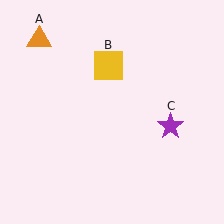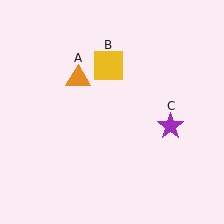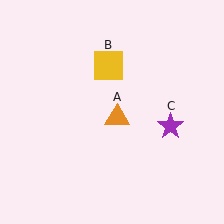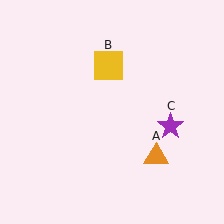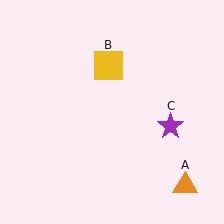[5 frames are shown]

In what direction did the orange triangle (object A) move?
The orange triangle (object A) moved down and to the right.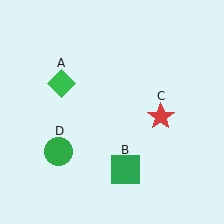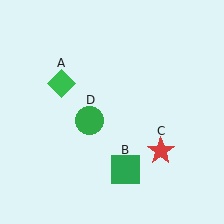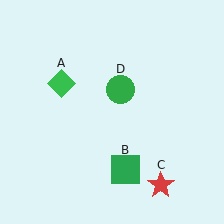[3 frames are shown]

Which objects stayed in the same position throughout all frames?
Green diamond (object A) and green square (object B) remained stationary.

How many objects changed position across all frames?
2 objects changed position: red star (object C), green circle (object D).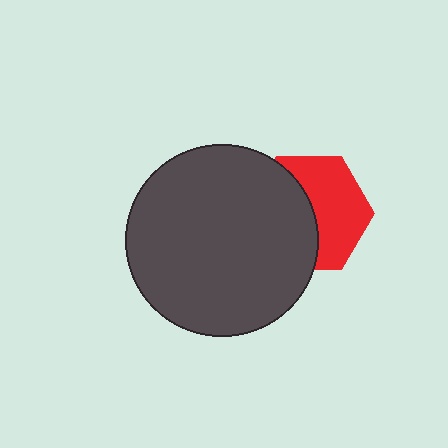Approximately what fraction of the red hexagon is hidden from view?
Roughly 48% of the red hexagon is hidden behind the dark gray circle.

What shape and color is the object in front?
The object in front is a dark gray circle.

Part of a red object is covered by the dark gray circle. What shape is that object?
It is a hexagon.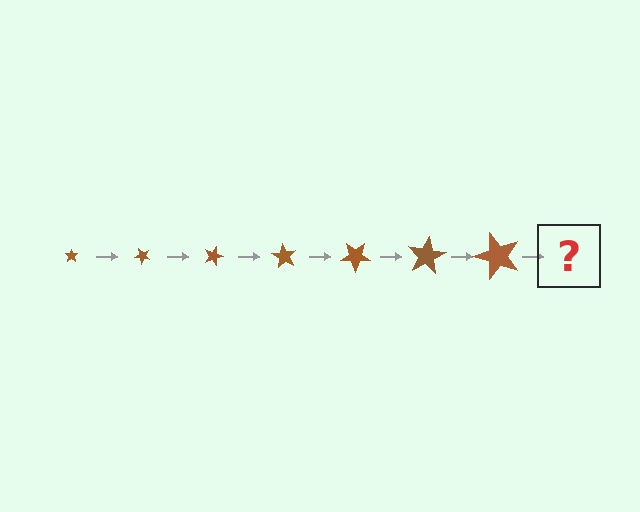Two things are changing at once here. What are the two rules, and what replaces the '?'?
The two rules are that the star grows larger each step and it rotates 45 degrees each step. The '?' should be a star, larger than the previous one and rotated 315 degrees from the start.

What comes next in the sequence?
The next element should be a star, larger than the previous one and rotated 315 degrees from the start.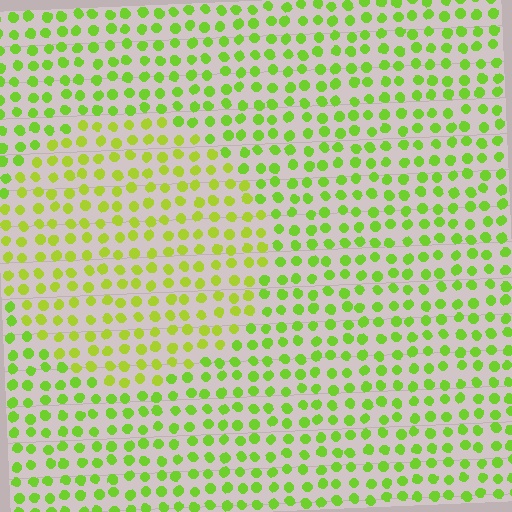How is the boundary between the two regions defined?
The boundary is defined purely by a slight shift in hue (about 21 degrees). Spacing, size, and orientation are identical on both sides.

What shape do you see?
I see a circle.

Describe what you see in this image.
The image is filled with small lime elements in a uniform arrangement. A circle-shaped region is visible where the elements are tinted to a slightly different hue, forming a subtle color boundary.